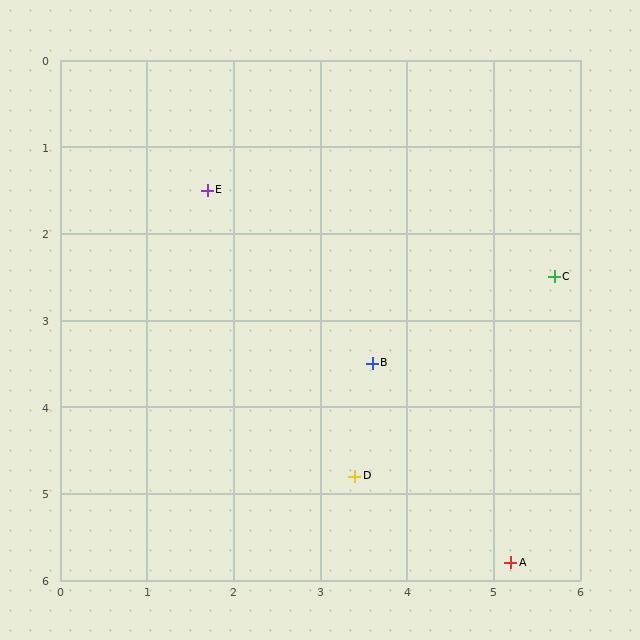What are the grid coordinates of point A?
Point A is at approximately (5.2, 5.8).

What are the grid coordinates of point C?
Point C is at approximately (5.7, 2.5).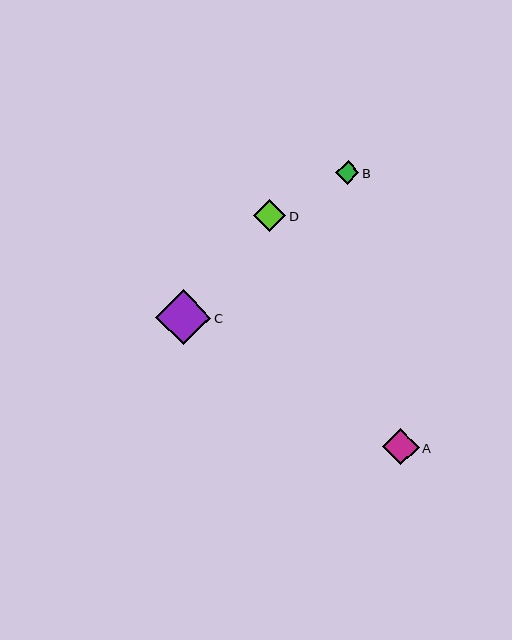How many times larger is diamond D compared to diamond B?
Diamond D is approximately 1.4 times the size of diamond B.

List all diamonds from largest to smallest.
From largest to smallest: C, A, D, B.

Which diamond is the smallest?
Diamond B is the smallest with a size of approximately 23 pixels.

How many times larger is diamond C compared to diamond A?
Diamond C is approximately 1.5 times the size of diamond A.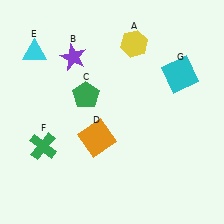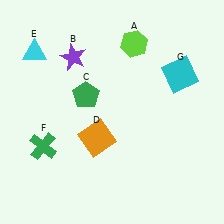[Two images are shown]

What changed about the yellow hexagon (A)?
In Image 1, A is yellow. In Image 2, it changed to lime.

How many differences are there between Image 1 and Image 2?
There is 1 difference between the two images.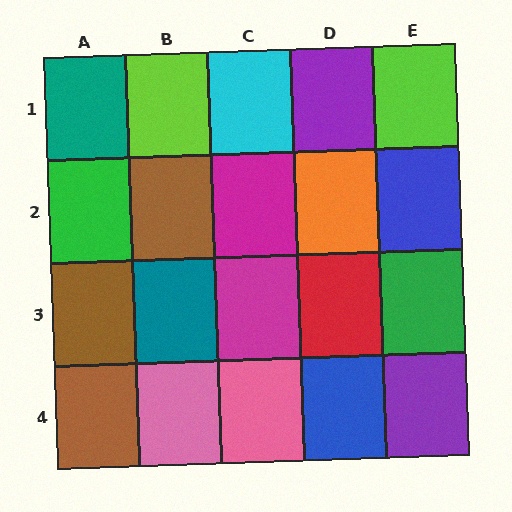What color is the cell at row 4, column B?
Pink.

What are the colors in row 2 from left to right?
Green, brown, magenta, orange, blue.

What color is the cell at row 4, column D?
Blue.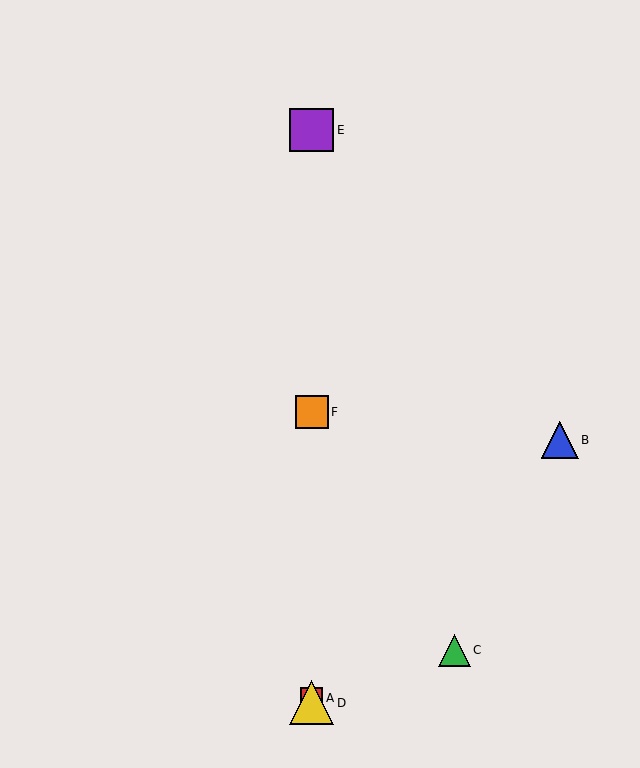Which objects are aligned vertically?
Objects A, D, E, F are aligned vertically.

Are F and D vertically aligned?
Yes, both are at x≈312.